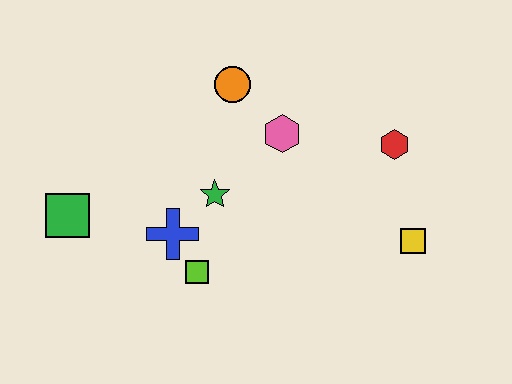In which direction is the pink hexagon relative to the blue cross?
The pink hexagon is to the right of the blue cross.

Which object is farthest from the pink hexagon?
The green square is farthest from the pink hexagon.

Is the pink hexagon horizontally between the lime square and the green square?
No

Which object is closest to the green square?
The blue cross is closest to the green square.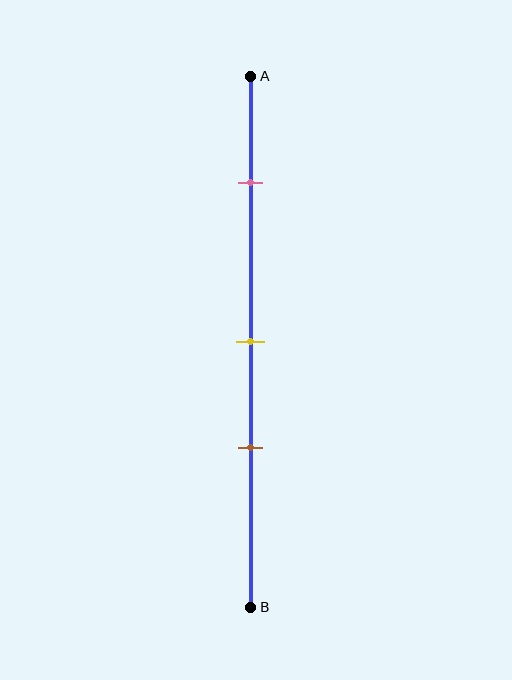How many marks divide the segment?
There are 3 marks dividing the segment.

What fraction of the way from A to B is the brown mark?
The brown mark is approximately 70% (0.7) of the way from A to B.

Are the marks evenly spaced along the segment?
No, the marks are not evenly spaced.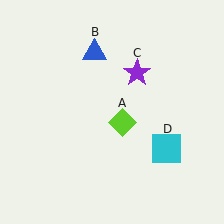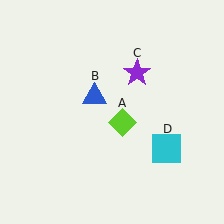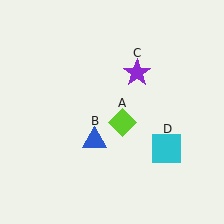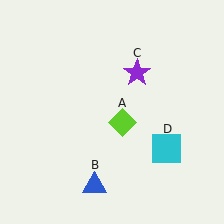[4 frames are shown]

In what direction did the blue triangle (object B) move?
The blue triangle (object B) moved down.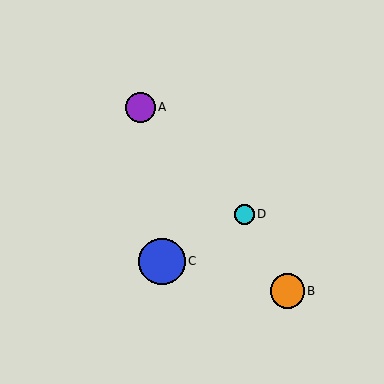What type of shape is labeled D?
Shape D is a cyan circle.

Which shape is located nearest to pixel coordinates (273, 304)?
The orange circle (labeled B) at (287, 291) is nearest to that location.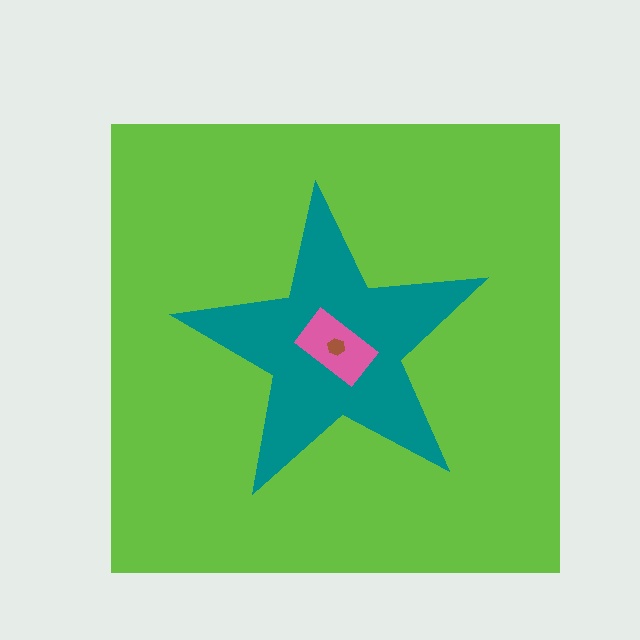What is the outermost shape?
The lime square.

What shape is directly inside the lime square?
The teal star.